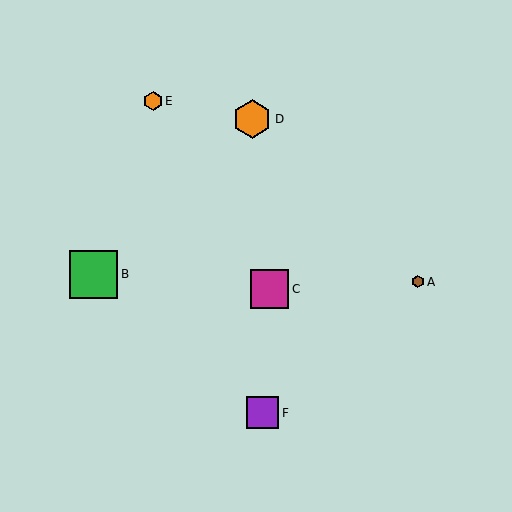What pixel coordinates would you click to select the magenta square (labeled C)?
Click at (270, 289) to select the magenta square C.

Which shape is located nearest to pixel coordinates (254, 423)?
The purple square (labeled F) at (263, 413) is nearest to that location.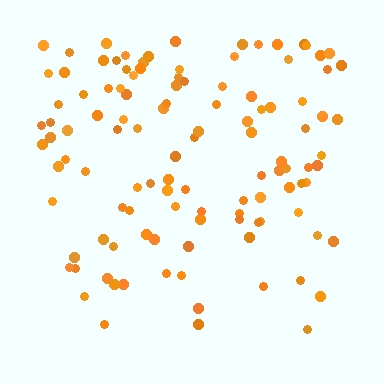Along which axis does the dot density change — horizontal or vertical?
Vertical.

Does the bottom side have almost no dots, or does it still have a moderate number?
Still a moderate number, just noticeably fewer than the top.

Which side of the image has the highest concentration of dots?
The top.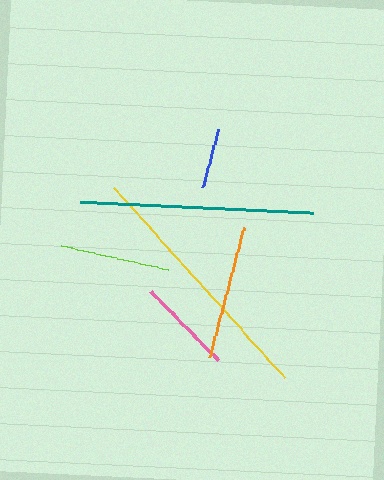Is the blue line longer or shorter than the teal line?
The teal line is longer than the blue line.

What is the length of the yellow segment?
The yellow segment is approximately 254 pixels long.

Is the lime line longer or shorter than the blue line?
The lime line is longer than the blue line.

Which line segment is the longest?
The yellow line is the longest at approximately 254 pixels.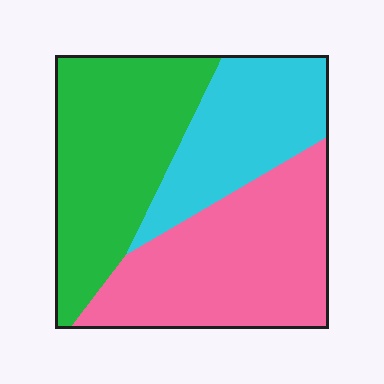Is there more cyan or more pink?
Pink.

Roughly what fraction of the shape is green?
Green takes up about three eighths (3/8) of the shape.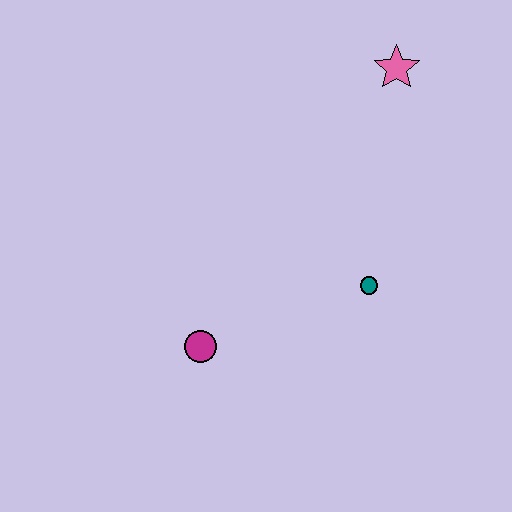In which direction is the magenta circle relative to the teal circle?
The magenta circle is to the left of the teal circle.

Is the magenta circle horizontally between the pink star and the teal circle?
No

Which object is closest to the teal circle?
The magenta circle is closest to the teal circle.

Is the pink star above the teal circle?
Yes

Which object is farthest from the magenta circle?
The pink star is farthest from the magenta circle.